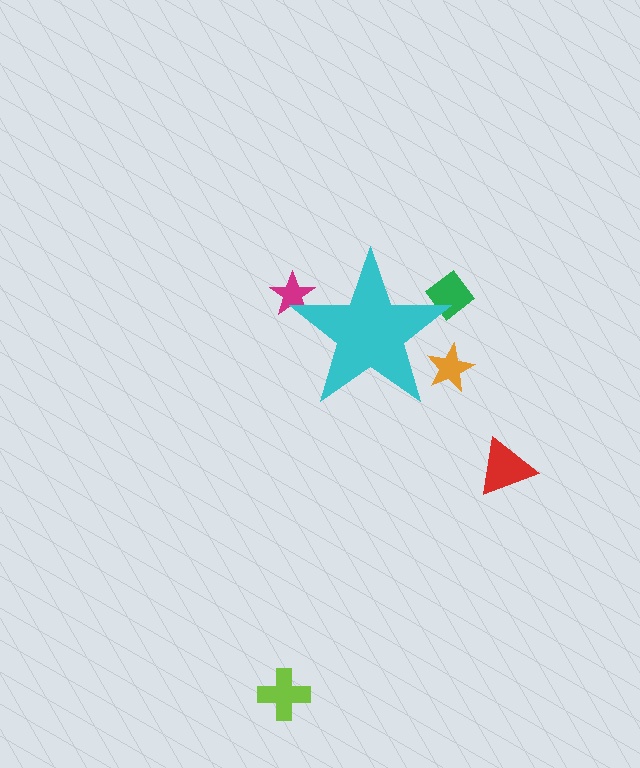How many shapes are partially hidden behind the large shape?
3 shapes are partially hidden.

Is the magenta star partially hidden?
Yes, the magenta star is partially hidden behind the cyan star.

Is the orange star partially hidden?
Yes, the orange star is partially hidden behind the cyan star.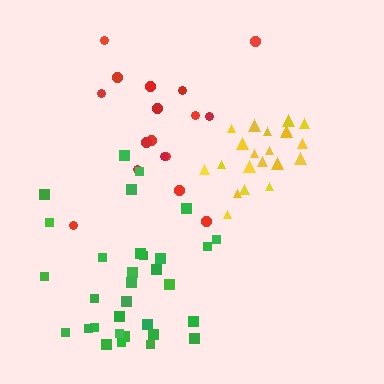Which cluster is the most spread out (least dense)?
Red.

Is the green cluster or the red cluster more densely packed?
Green.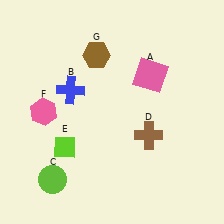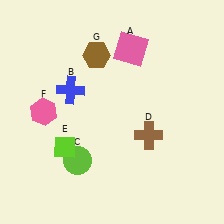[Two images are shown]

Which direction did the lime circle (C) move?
The lime circle (C) moved right.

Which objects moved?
The objects that moved are: the pink square (A), the lime circle (C).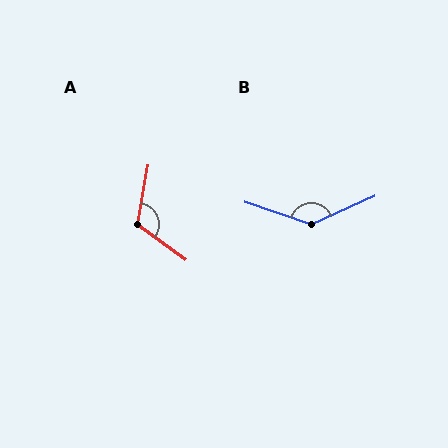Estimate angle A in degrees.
Approximately 116 degrees.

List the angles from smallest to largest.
A (116°), B (137°).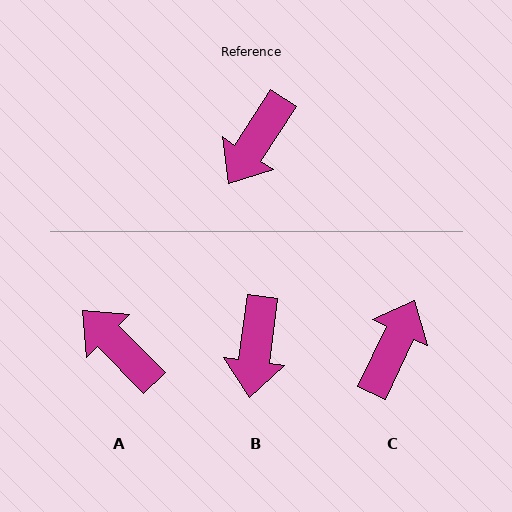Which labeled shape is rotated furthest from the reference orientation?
C, about 172 degrees away.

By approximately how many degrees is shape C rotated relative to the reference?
Approximately 172 degrees clockwise.